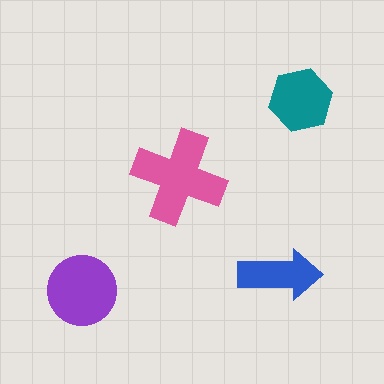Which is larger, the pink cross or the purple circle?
The pink cross.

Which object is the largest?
The pink cross.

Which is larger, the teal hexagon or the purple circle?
The purple circle.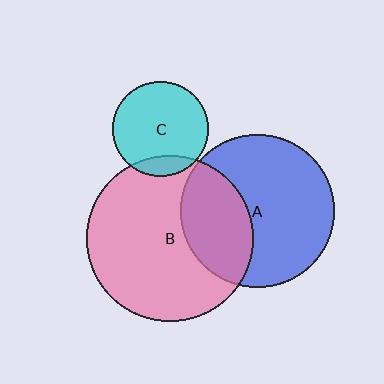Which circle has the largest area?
Circle B (pink).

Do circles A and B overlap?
Yes.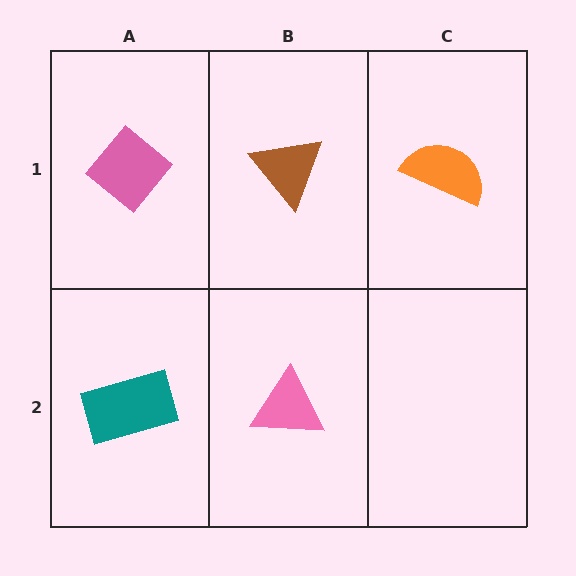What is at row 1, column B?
A brown triangle.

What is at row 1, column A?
A pink diamond.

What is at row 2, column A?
A teal rectangle.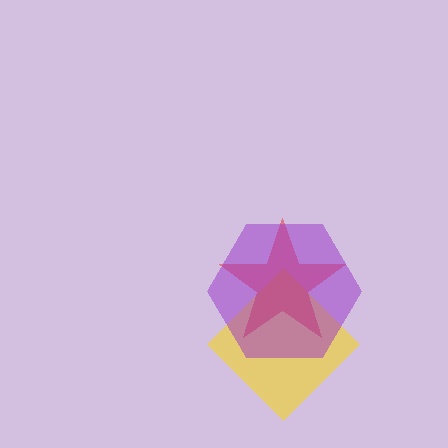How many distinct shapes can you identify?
There are 3 distinct shapes: a yellow diamond, a red star, a purple hexagon.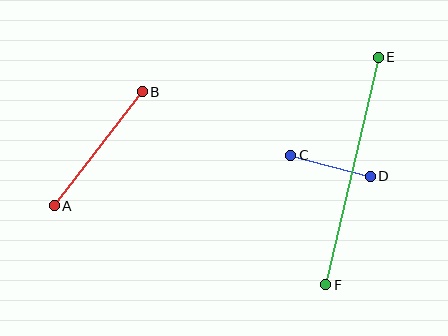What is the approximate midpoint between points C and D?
The midpoint is at approximately (331, 166) pixels.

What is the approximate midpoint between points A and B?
The midpoint is at approximately (98, 149) pixels.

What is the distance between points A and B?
The distance is approximately 144 pixels.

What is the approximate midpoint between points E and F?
The midpoint is at approximately (352, 171) pixels.